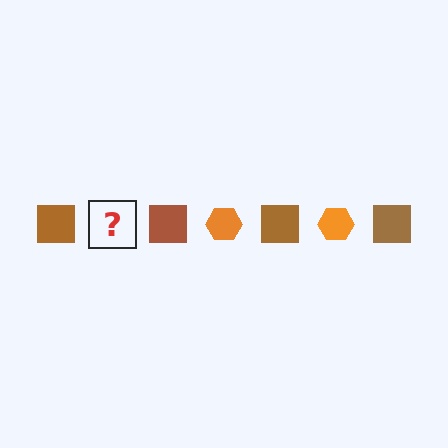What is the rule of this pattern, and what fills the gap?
The rule is that the pattern alternates between brown square and orange hexagon. The gap should be filled with an orange hexagon.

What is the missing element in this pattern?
The missing element is an orange hexagon.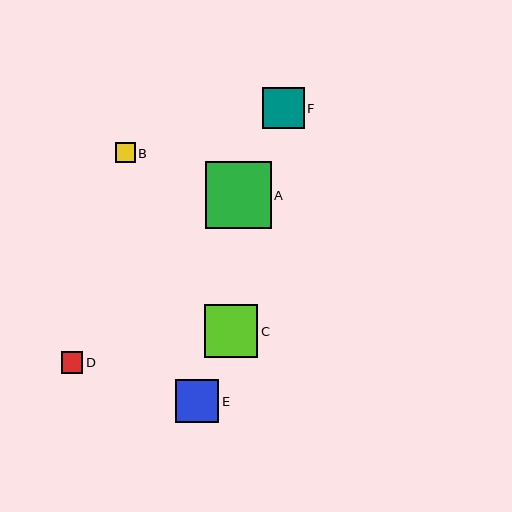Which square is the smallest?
Square B is the smallest with a size of approximately 20 pixels.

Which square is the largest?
Square A is the largest with a size of approximately 66 pixels.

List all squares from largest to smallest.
From largest to smallest: A, C, E, F, D, B.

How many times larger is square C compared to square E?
Square C is approximately 1.2 times the size of square E.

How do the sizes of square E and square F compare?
Square E and square F are approximately the same size.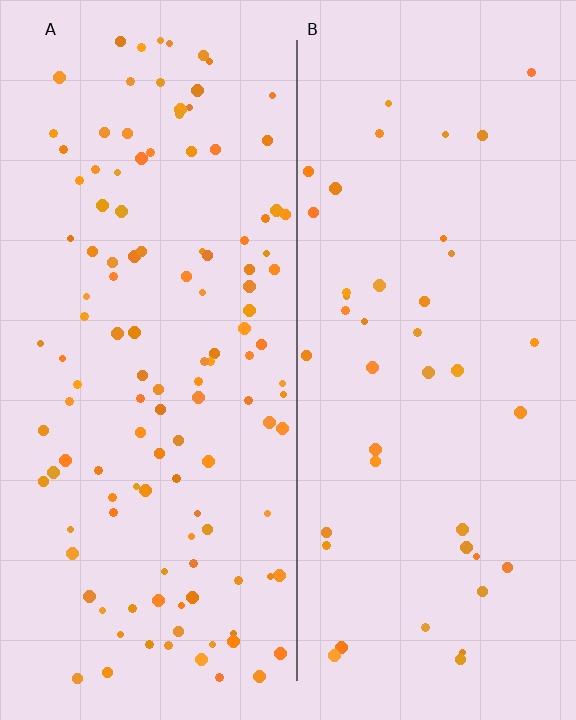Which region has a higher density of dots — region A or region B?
A (the left).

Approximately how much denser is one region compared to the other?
Approximately 2.9× — region A over region B.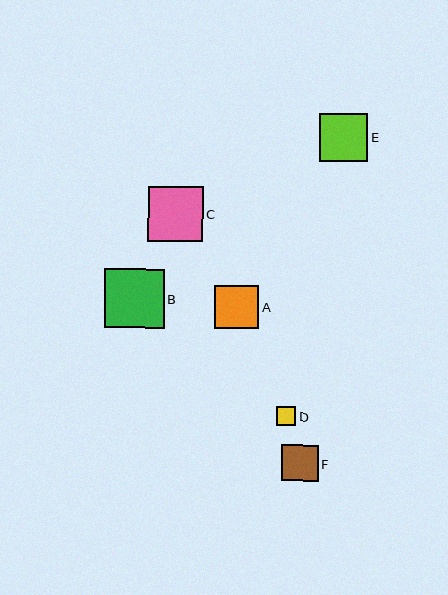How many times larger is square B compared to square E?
Square B is approximately 1.2 times the size of square E.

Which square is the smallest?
Square D is the smallest with a size of approximately 19 pixels.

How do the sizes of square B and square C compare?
Square B and square C are approximately the same size.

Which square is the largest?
Square B is the largest with a size of approximately 59 pixels.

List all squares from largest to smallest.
From largest to smallest: B, C, E, A, F, D.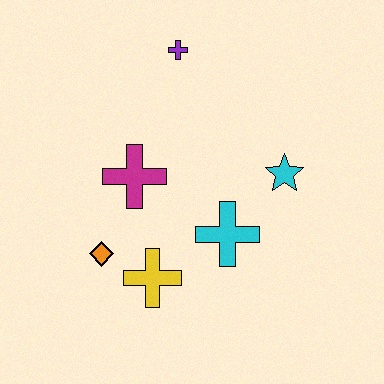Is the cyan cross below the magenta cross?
Yes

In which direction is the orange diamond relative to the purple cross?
The orange diamond is below the purple cross.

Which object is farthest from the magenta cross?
The cyan star is farthest from the magenta cross.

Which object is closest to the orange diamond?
The yellow cross is closest to the orange diamond.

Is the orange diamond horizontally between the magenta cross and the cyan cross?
No